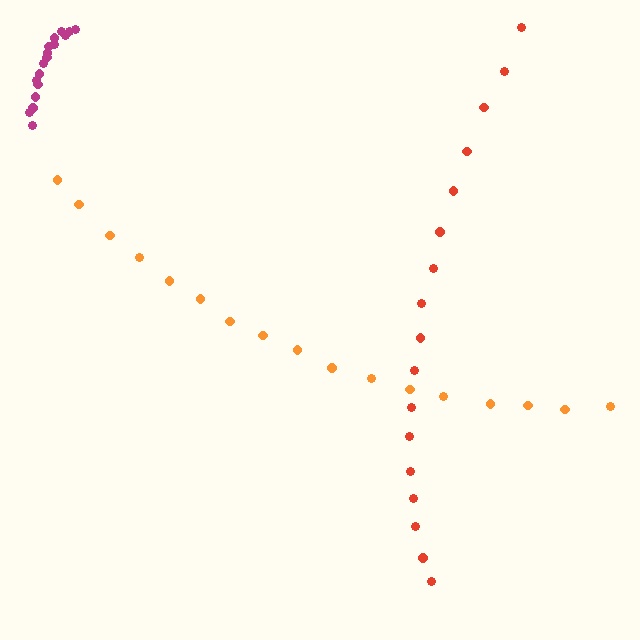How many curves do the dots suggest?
There are 3 distinct paths.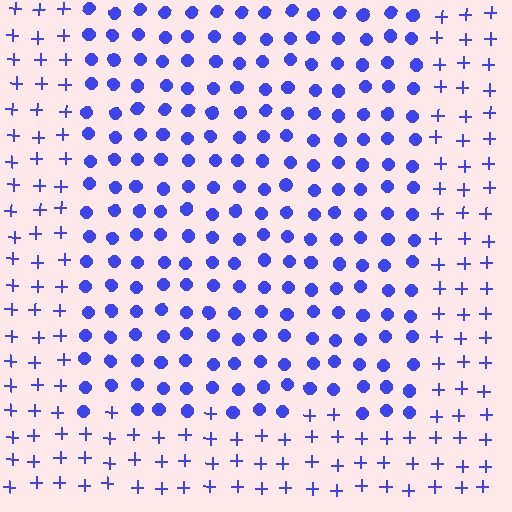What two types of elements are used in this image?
The image uses circles inside the rectangle region and plus signs outside it.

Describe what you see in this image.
The image is filled with small blue elements arranged in a uniform grid. A rectangle-shaped region contains circles, while the surrounding area contains plus signs. The boundary is defined purely by the change in element shape.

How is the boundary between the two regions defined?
The boundary is defined by a change in element shape: circles inside vs. plus signs outside. All elements share the same color and spacing.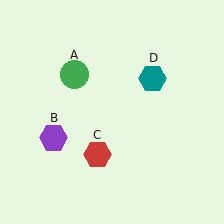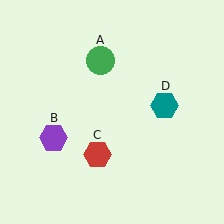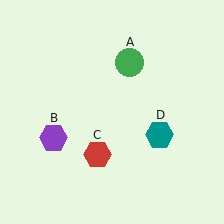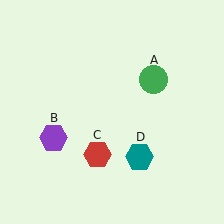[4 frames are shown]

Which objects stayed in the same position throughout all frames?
Purple hexagon (object B) and red hexagon (object C) remained stationary.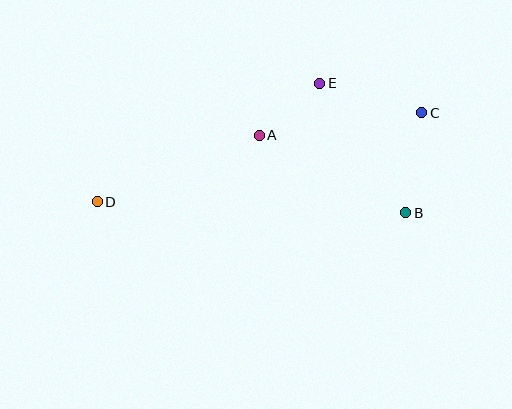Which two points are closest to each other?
Points A and E are closest to each other.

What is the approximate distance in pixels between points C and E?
The distance between C and E is approximately 106 pixels.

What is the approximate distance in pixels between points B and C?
The distance between B and C is approximately 101 pixels.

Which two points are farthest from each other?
Points C and D are farthest from each other.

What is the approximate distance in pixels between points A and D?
The distance between A and D is approximately 175 pixels.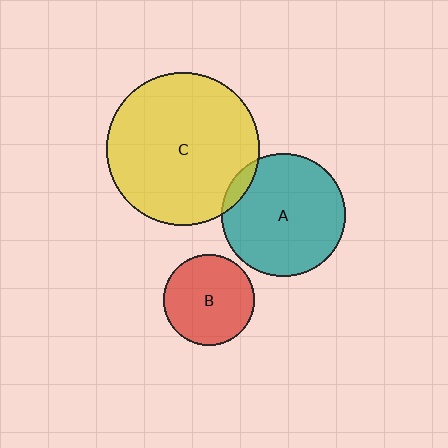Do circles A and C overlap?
Yes.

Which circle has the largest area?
Circle C (yellow).